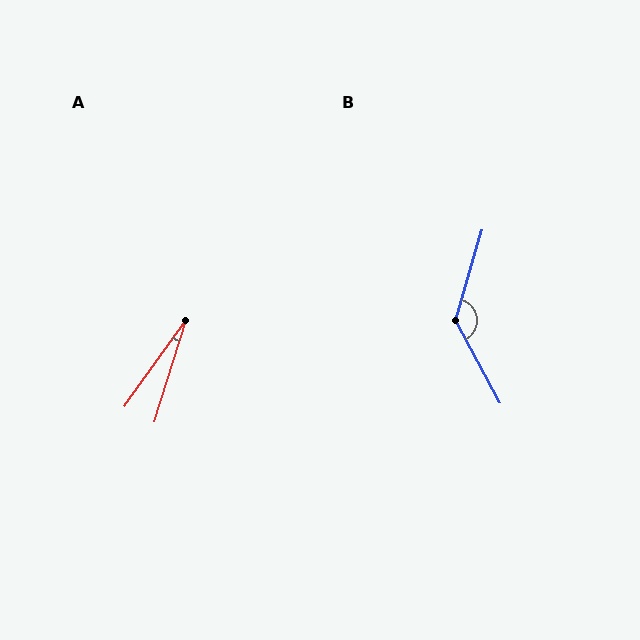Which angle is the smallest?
A, at approximately 18 degrees.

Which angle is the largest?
B, at approximately 135 degrees.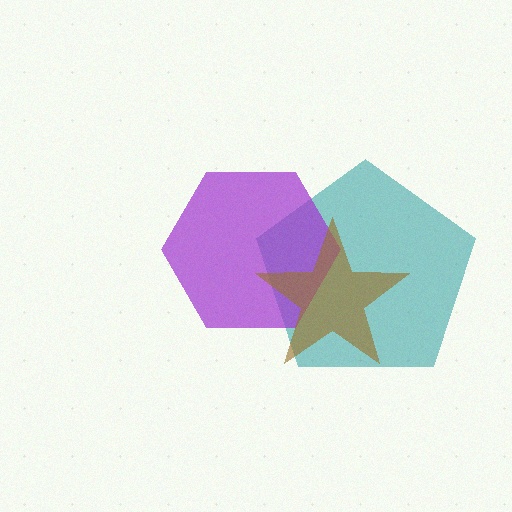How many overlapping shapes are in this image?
There are 3 overlapping shapes in the image.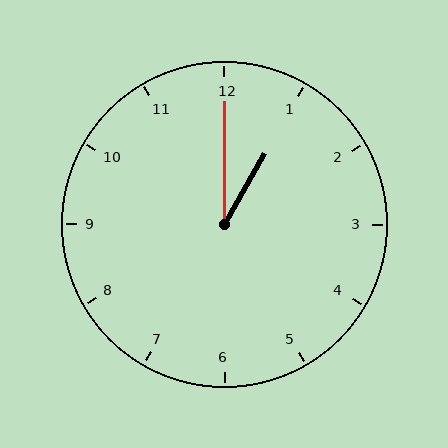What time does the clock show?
1:00.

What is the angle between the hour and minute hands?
Approximately 30 degrees.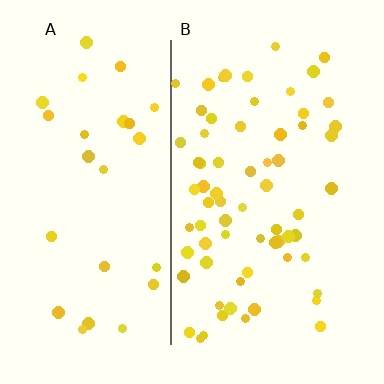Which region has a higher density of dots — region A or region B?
B (the right).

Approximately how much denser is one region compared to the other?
Approximately 2.4× — region B over region A.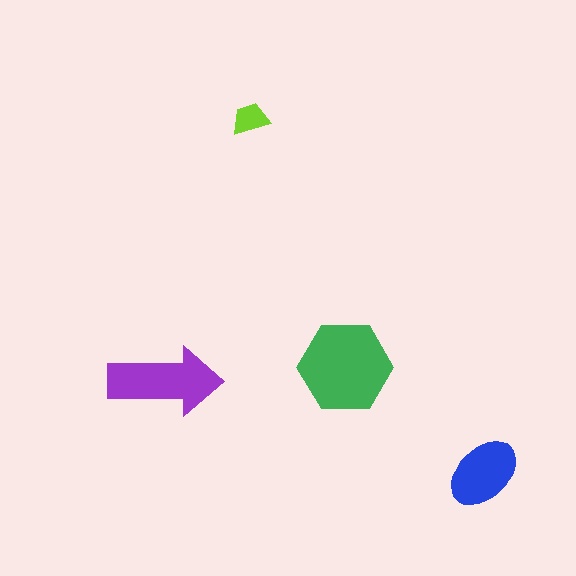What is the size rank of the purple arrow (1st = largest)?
2nd.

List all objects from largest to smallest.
The green hexagon, the purple arrow, the blue ellipse, the lime trapezoid.